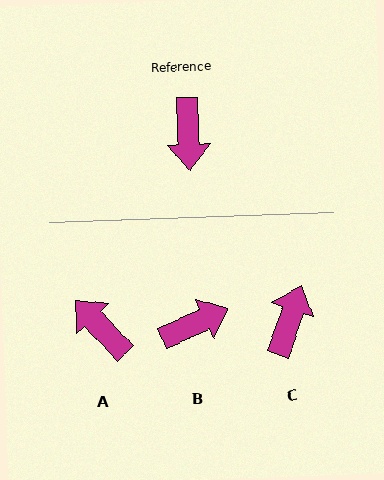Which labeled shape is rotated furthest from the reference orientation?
C, about 160 degrees away.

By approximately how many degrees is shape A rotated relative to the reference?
Approximately 139 degrees clockwise.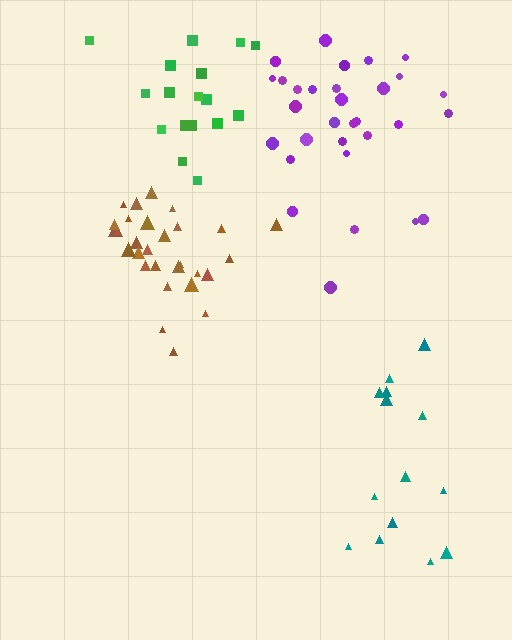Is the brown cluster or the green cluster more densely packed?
Green.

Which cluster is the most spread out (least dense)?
Teal.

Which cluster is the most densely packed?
Green.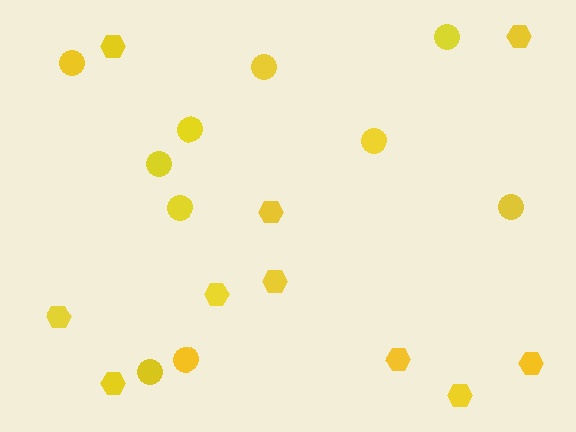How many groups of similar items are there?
There are 2 groups: one group of hexagons (10) and one group of circles (10).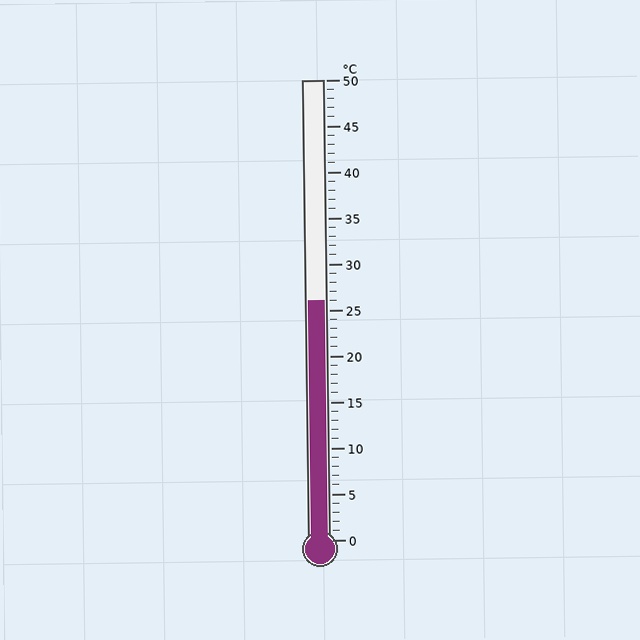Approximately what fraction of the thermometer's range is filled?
The thermometer is filled to approximately 50% of its range.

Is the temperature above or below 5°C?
The temperature is above 5°C.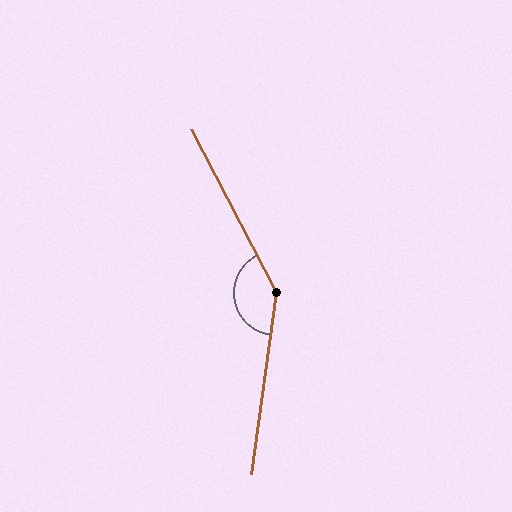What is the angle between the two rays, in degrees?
Approximately 145 degrees.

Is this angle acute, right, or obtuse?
It is obtuse.